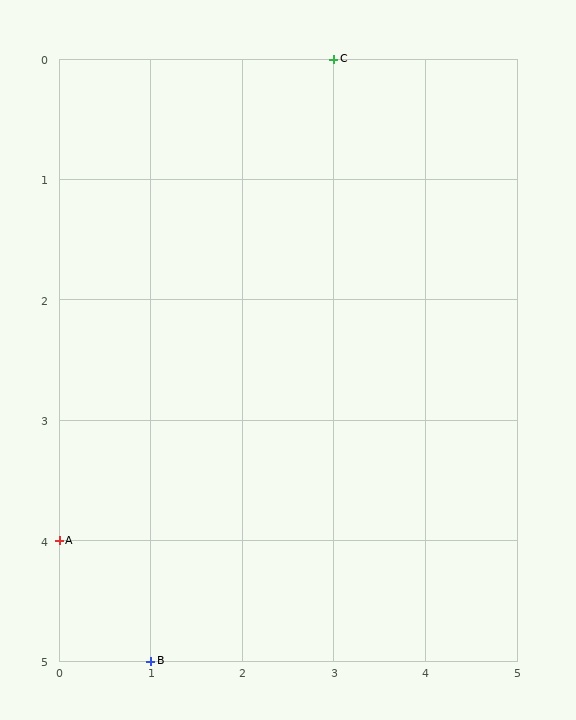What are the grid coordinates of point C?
Point C is at grid coordinates (3, 0).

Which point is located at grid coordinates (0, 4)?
Point A is at (0, 4).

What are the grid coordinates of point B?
Point B is at grid coordinates (1, 5).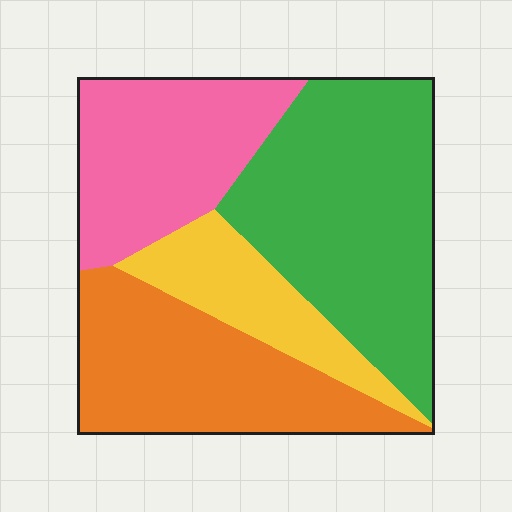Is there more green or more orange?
Green.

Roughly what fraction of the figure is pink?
Pink covers 23% of the figure.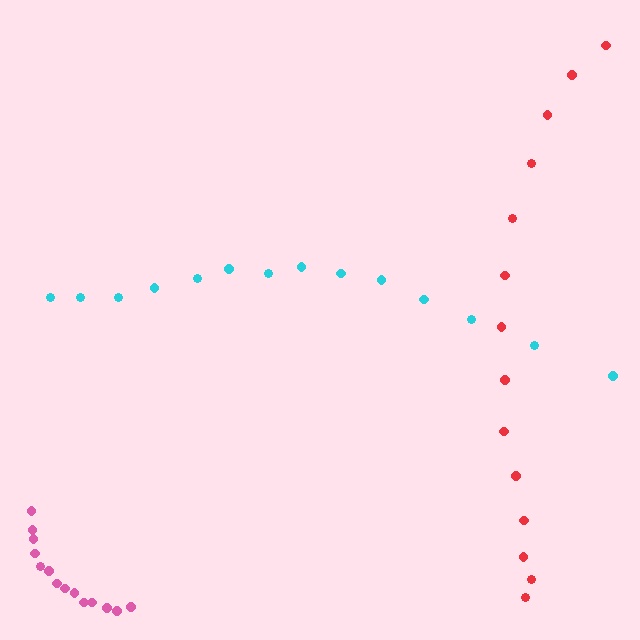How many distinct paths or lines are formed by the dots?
There are 3 distinct paths.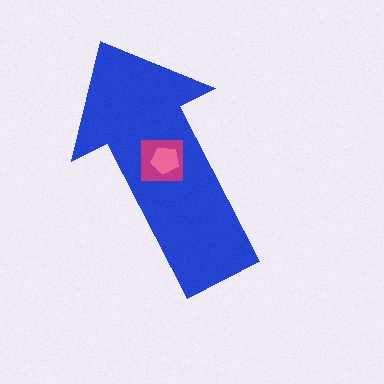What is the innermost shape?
The pink pentagon.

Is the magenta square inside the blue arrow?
Yes.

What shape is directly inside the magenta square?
The pink pentagon.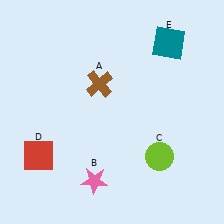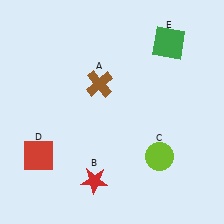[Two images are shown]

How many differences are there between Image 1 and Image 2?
There are 2 differences between the two images.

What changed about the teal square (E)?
In Image 1, E is teal. In Image 2, it changed to green.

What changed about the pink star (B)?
In Image 1, B is pink. In Image 2, it changed to red.